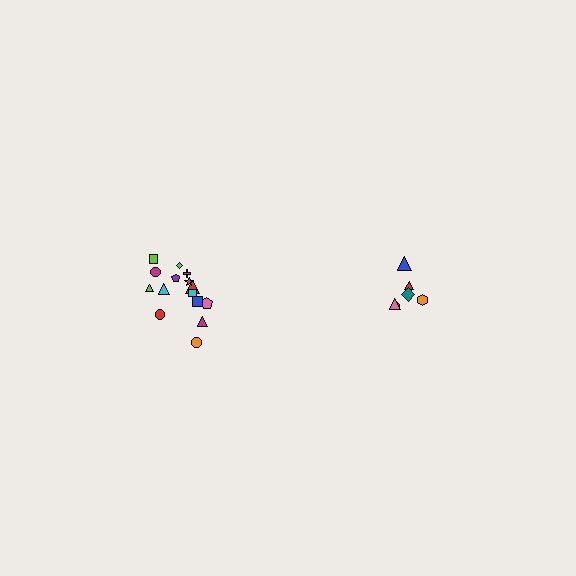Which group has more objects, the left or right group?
The left group.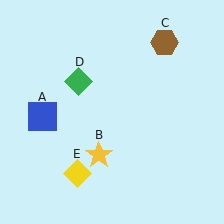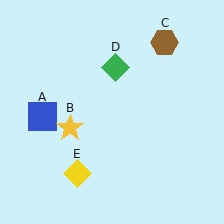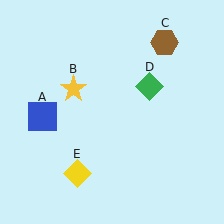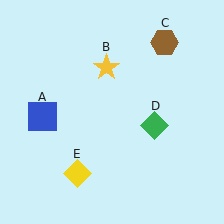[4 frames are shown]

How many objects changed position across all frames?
2 objects changed position: yellow star (object B), green diamond (object D).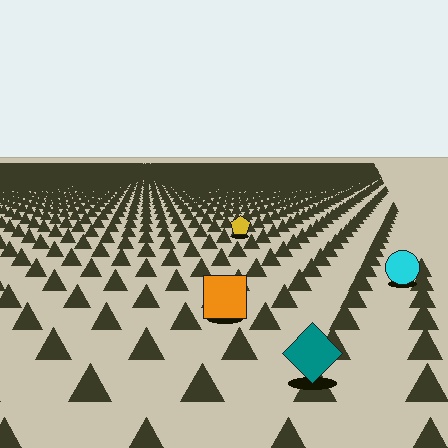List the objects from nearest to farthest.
From nearest to farthest: the teal diamond, the orange square, the cyan circle, the yellow pentagon.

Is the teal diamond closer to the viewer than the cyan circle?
Yes. The teal diamond is closer — you can tell from the texture gradient: the ground texture is coarser near it.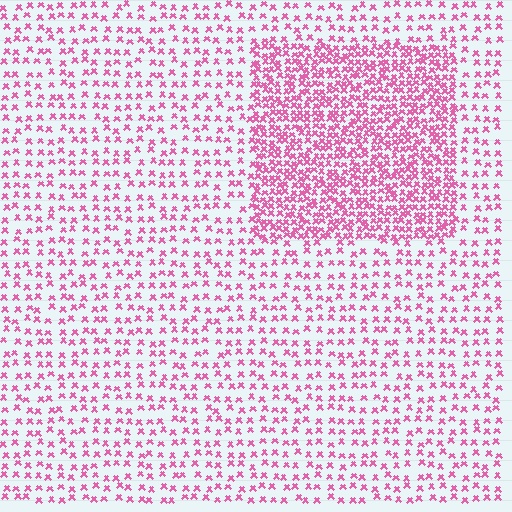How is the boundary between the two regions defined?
The boundary is defined by a change in element density (approximately 2.4x ratio). All elements are the same color, size, and shape.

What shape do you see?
I see a rectangle.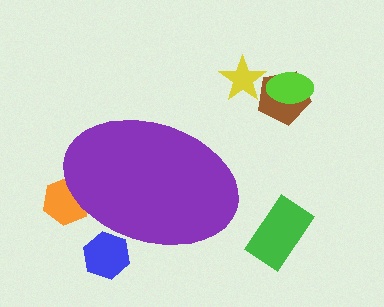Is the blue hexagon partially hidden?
Yes, the blue hexagon is partially hidden behind the purple ellipse.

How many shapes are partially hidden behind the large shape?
2 shapes are partially hidden.